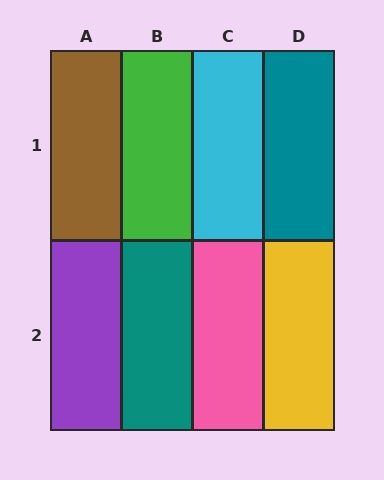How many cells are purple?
1 cell is purple.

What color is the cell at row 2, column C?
Pink.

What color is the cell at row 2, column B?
Teal.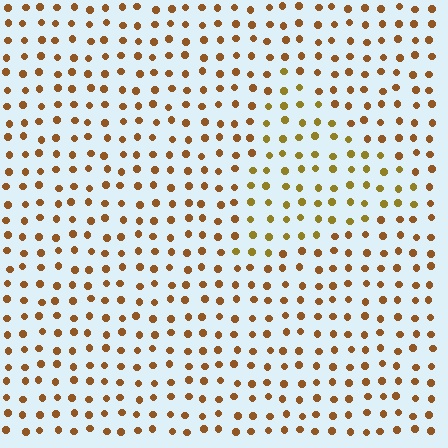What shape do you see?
I see a triangle.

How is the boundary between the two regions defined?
The boundary is defined purely by a slight shift in hue (about 23 degrees). Spacing, size, and orientation are identical on both sides.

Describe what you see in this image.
The image is filled with small brown elements in a uniform arrangement. A triangle-shaped region is visible where the elements are tinted to a slightly different hue, forming a subtle color boundary.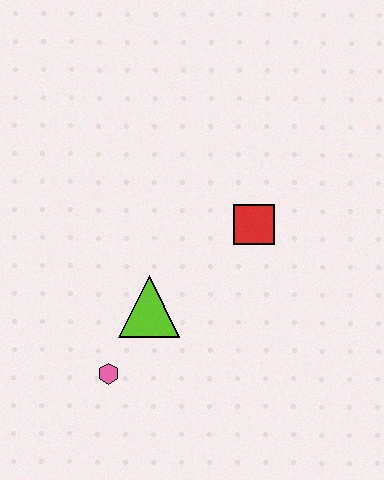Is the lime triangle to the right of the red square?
No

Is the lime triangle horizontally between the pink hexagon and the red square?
Yes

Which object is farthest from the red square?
The pink hexagon is farthest from the red square.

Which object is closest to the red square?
The lime triangle is closest to the red square.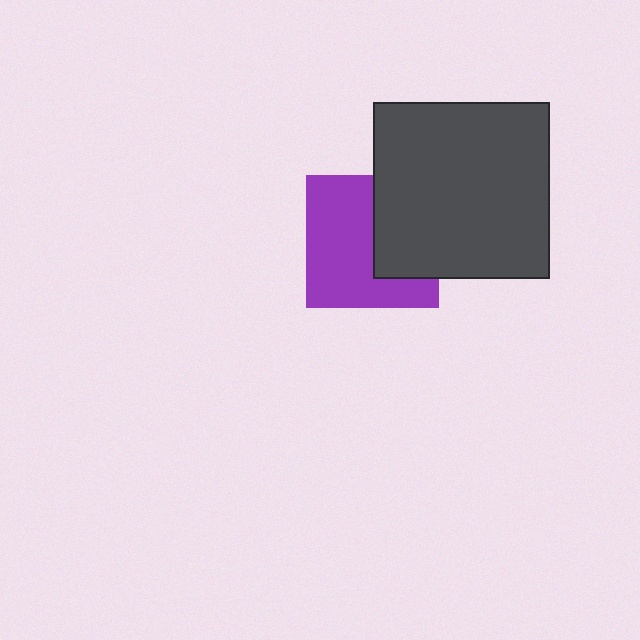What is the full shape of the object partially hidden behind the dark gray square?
The partially hidden object is a purple square.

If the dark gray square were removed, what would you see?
You would see the complete purple square.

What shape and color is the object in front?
The object in front is a dark gray square.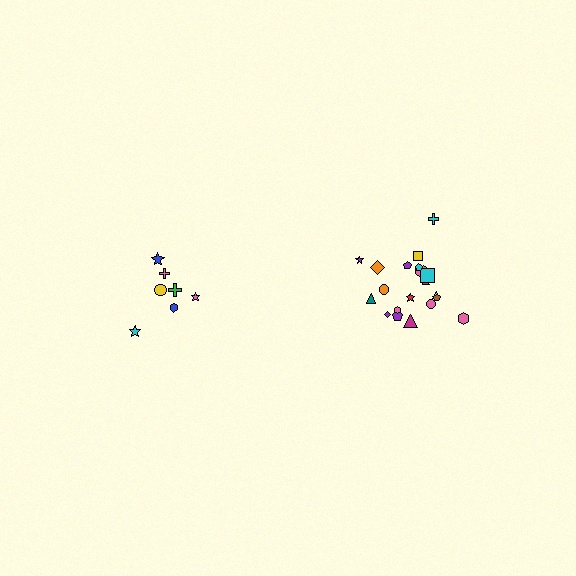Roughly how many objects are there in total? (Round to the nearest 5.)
Roughly 30 objects in total.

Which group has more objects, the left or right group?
The right group.